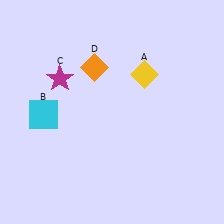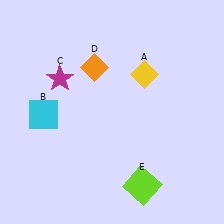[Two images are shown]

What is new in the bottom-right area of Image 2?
A lime square (E) was added in the bottom-right area of Image 2.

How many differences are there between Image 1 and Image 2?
There is 1 difference between the two images.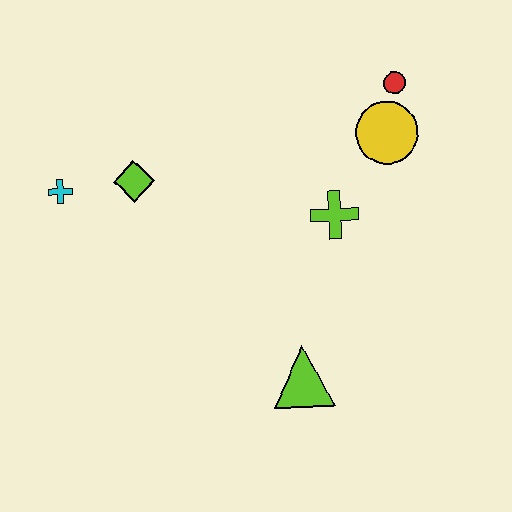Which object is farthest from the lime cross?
The cyan cross is farthest from the lime cross.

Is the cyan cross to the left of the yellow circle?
Yes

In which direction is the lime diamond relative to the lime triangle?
The lime diamond is above the lime triangle.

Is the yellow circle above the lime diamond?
Yes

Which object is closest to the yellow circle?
The red circle is closest to the yellow circle.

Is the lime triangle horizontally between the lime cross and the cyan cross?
Yes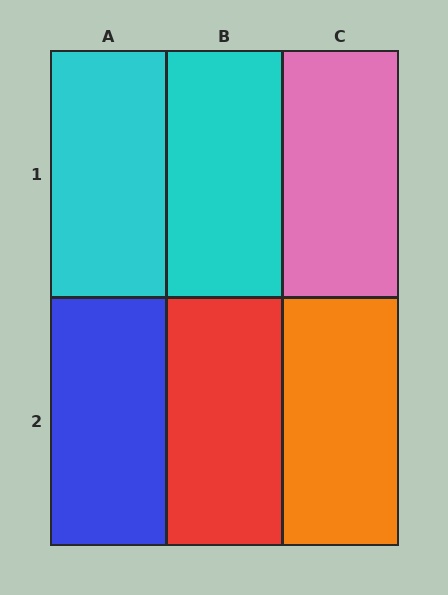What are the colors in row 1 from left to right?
Cyan, cyan, pink.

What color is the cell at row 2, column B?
Red.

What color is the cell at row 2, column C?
Orange.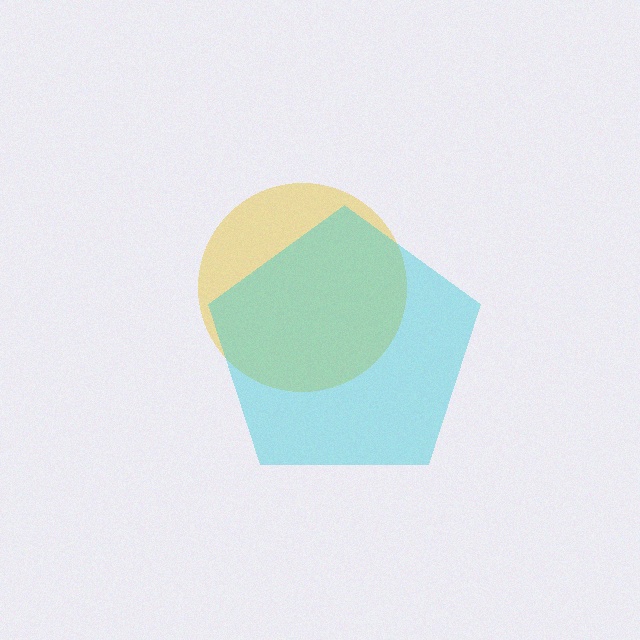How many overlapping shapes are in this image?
There are 2 overlapping shapes in the image.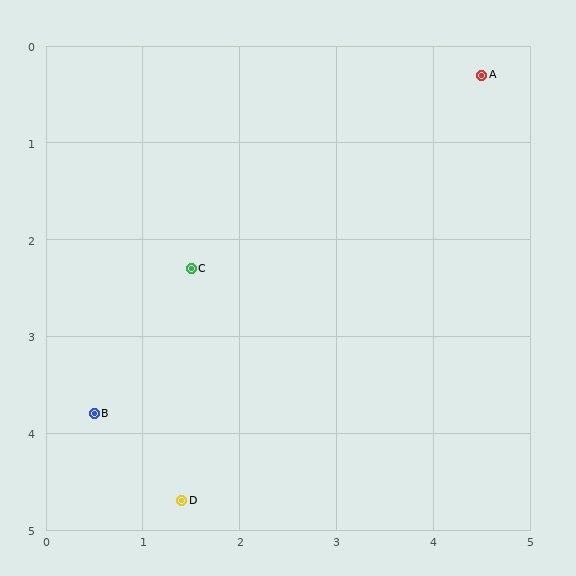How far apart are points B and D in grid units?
Points B and D are about 1.3 grid units apart.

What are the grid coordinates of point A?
Point A is at approximately (4.5, 0.3).